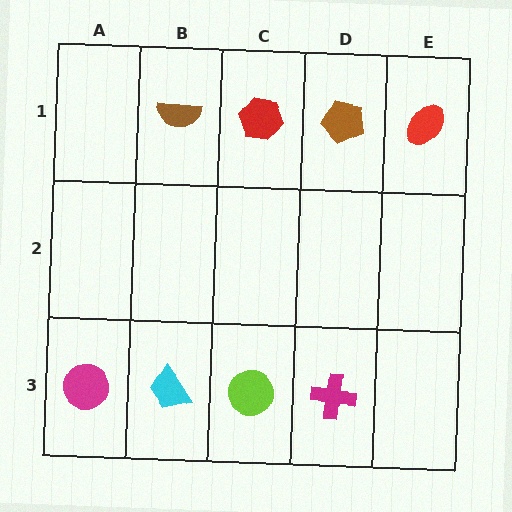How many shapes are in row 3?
4 shapes.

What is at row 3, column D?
A magenta cross.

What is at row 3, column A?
A magenta circle.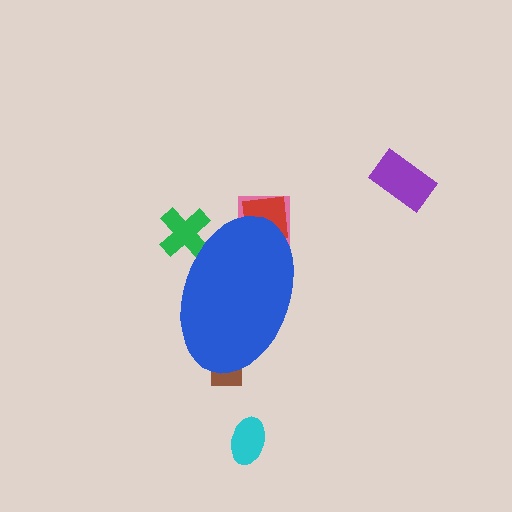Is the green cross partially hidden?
Yes, the green cross is partially hidden behind the blue ellipse.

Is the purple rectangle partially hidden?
No, the purple rectangle is fully visible.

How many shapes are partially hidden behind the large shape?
4 shapes are partially hidden.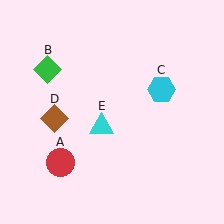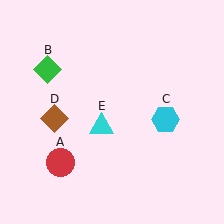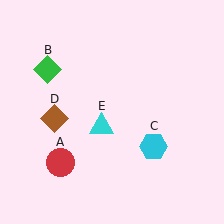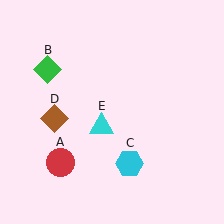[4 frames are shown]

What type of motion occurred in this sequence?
The cyan hexagon (object C) rotated clockwise around the center of the scene.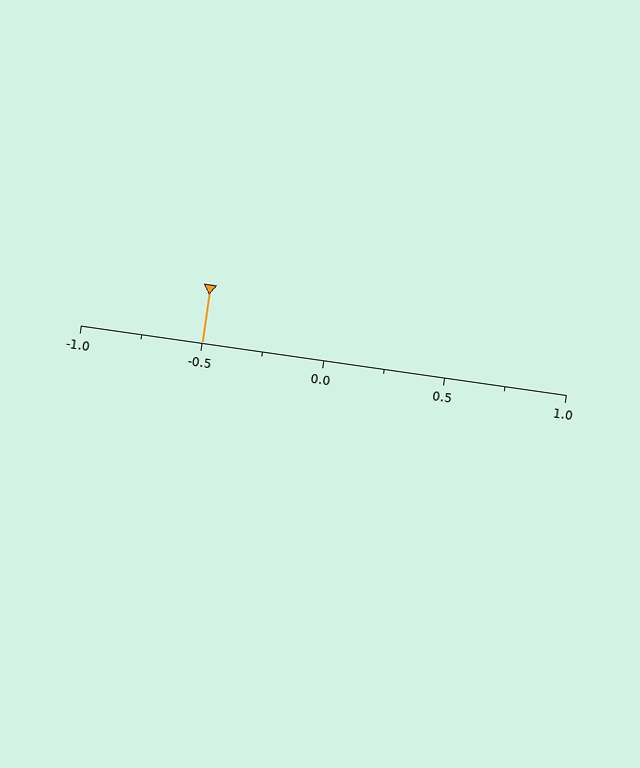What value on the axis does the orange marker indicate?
The marker indicates approximately -0.5.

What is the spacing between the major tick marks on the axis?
The major ticks are spaced 0.5 apart.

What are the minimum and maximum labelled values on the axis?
The axis runs from -1.0 to 1.0.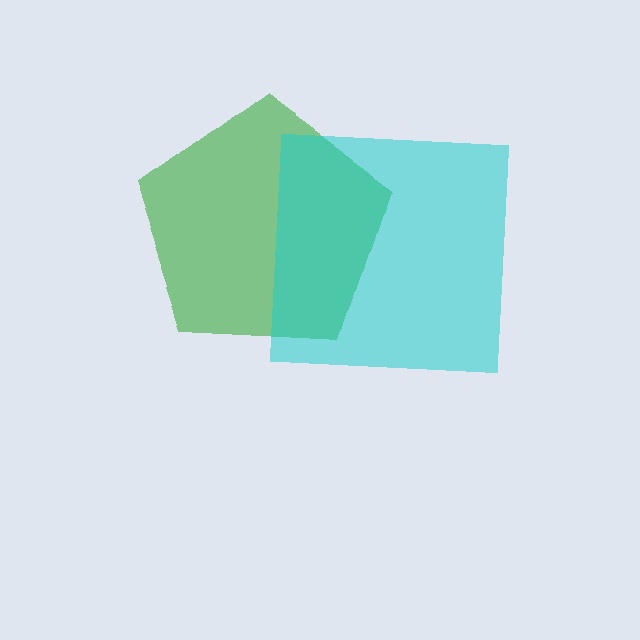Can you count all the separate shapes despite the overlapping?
Yes, there are 2 separate shapes.